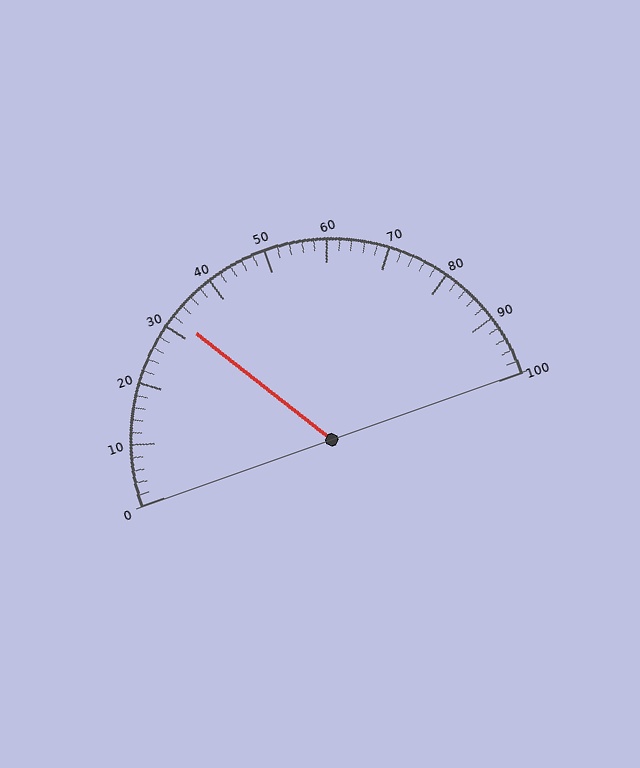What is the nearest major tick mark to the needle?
The nearest major tick mark is 30.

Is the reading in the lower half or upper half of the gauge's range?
The reading is in the lower half of the range (0 to 100).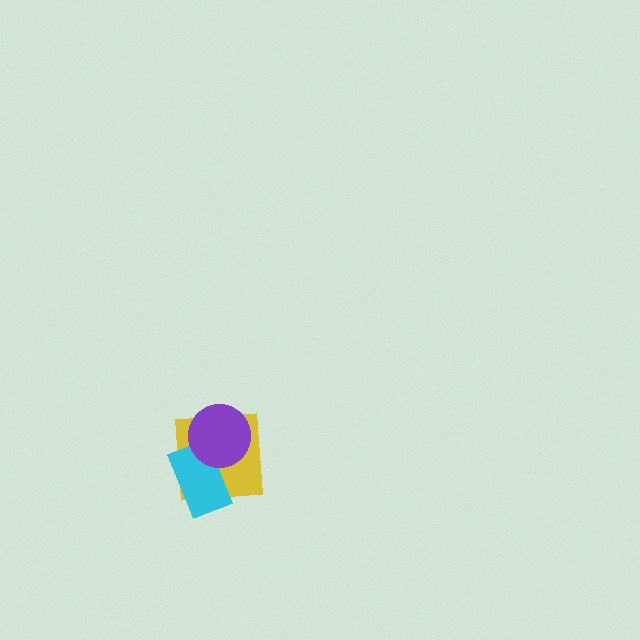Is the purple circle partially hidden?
No, no other shape covers it.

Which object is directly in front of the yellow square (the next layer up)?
The cyan rectangle is directly in front of the yellow square.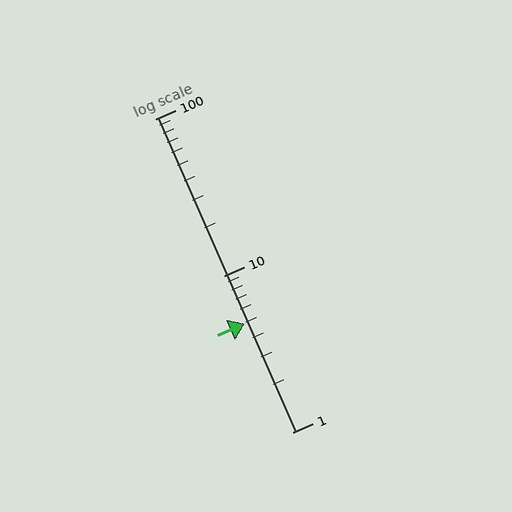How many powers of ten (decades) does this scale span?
The scale spans 2 decades, from 1 to 100.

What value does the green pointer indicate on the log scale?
The pointer indicates approximately 4.9.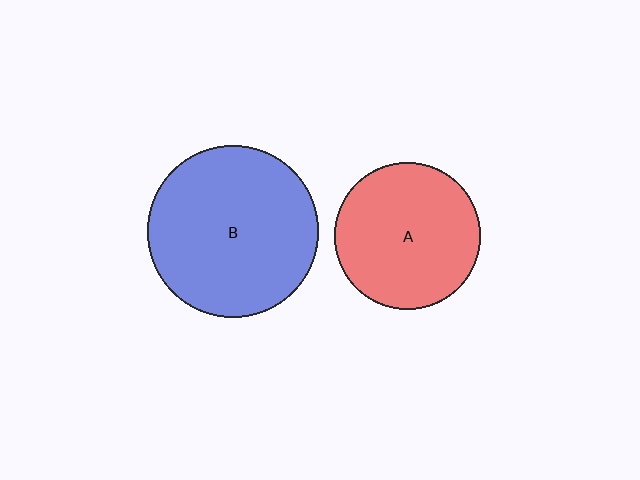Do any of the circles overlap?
No, none of the circles overlap.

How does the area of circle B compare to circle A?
Approximately 1.4 times.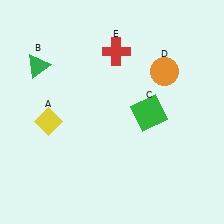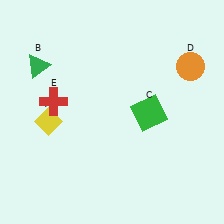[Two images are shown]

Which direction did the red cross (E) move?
The red cross (E) moved left.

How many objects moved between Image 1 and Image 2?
2 objects moved between the two images.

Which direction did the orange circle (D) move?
The orange circle (D) moved right.